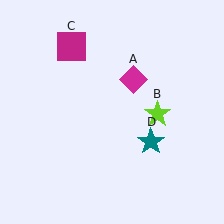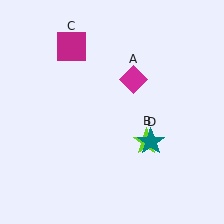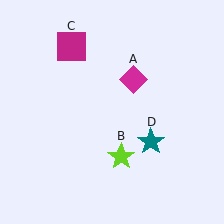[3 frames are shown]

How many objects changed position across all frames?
1 object changed position: lime star (object B).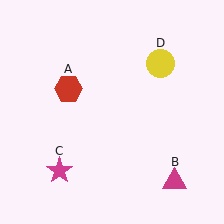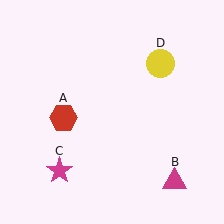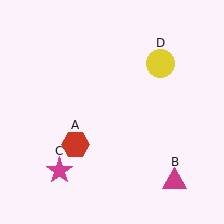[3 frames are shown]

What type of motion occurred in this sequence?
The red hexagon (object A) rotated counterclockwise around the center of the scene.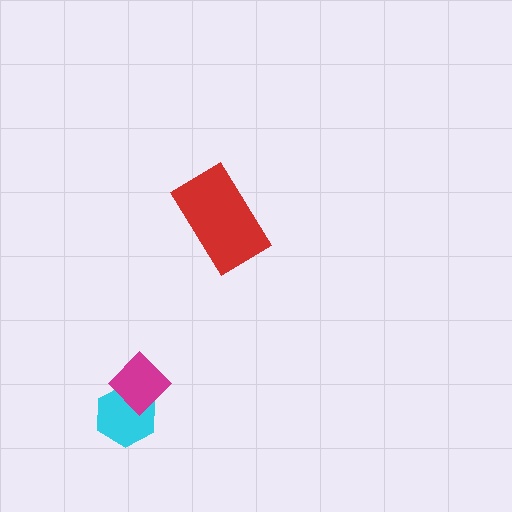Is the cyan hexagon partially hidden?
Yes, it is partially covered by another shape.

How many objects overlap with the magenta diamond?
1 object overlaps with the magenta diamond.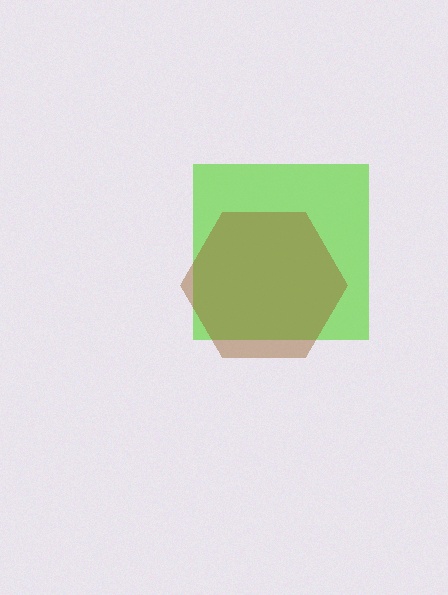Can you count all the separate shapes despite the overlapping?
Yes, there are 2 separate shapes.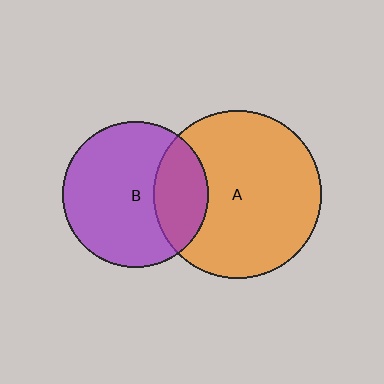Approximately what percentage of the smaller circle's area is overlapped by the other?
Approximately 25%.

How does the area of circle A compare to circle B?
Approximately 1.3 times.